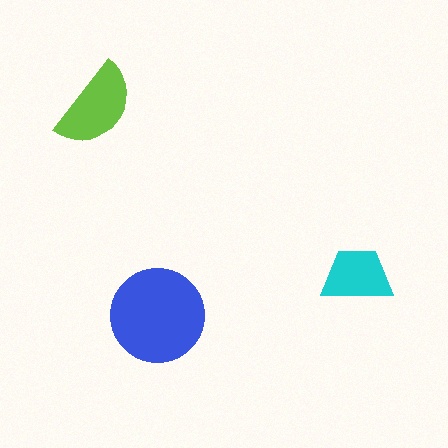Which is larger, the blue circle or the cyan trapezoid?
The blue circle.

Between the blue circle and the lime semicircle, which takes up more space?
The blue circle.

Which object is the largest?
The blue circle.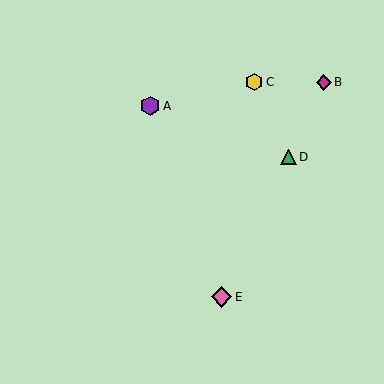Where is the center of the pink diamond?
The center of the pink diamond is at (222, 297).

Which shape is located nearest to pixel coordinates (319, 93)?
The magenta diamond (labeled B) at (324, 82) is nearest to that location.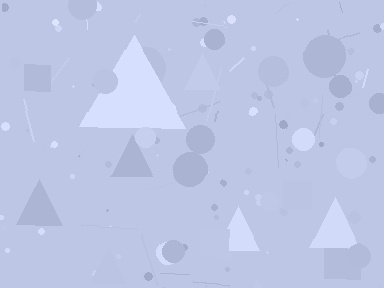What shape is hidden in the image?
A triangle is hidden in the image.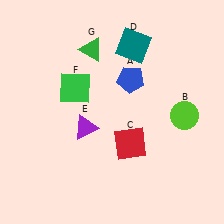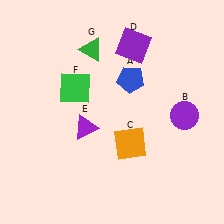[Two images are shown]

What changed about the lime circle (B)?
In Image 1, B is lime. In Image 2, it changed to purple.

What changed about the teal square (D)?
In Image 1, D is teal. In Image 2, it changed to purple.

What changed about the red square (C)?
In Image 1, C is red. In Image 2, it changed to orange.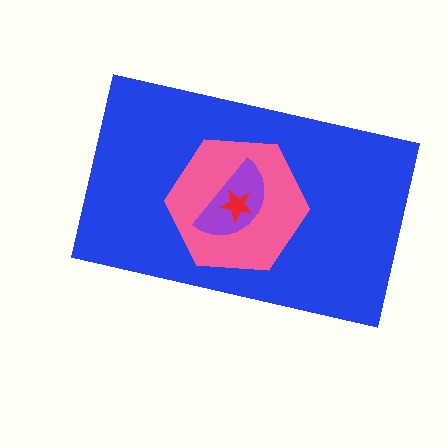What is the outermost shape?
The blue rectangle.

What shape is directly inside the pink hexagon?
The purple semicircle.